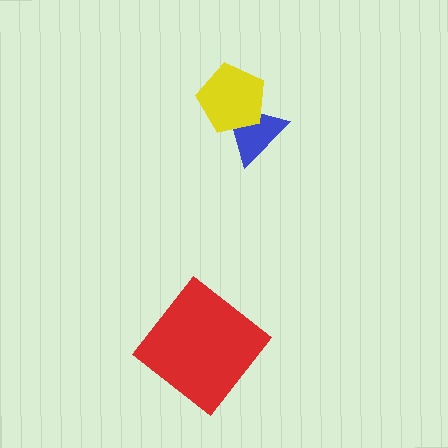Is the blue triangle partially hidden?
Yes, it is partially covered by another shape.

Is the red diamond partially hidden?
No, no other shape covers it.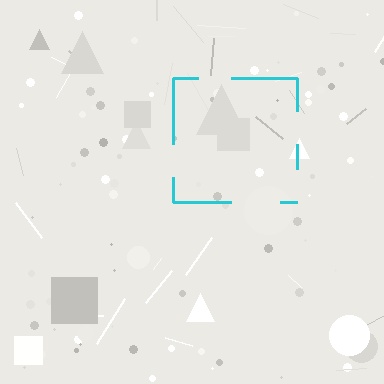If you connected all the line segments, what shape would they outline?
They would outline a square.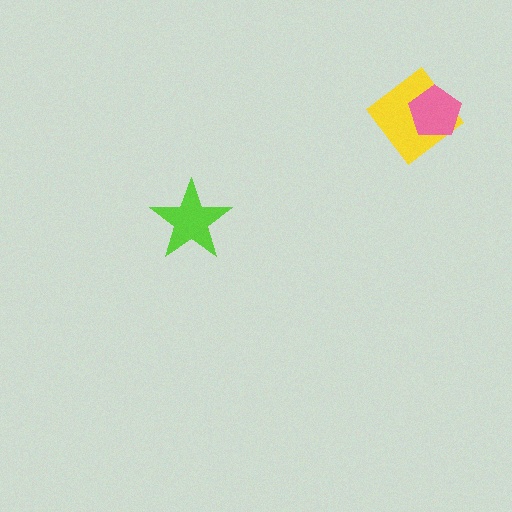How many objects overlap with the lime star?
0 objects overlap with the lime star.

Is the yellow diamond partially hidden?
Yes, it is partially covered by another shape.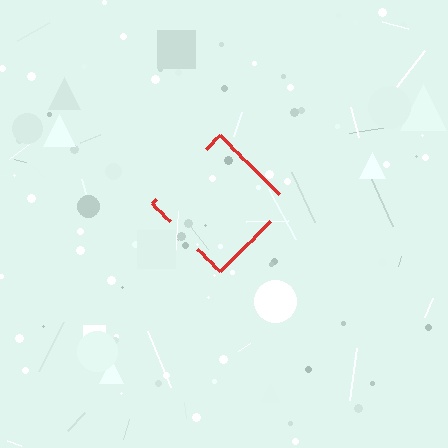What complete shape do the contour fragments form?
The contour fragments form a diamond.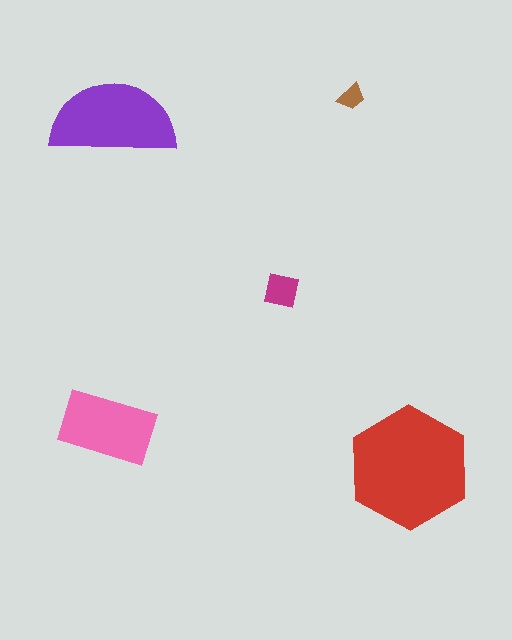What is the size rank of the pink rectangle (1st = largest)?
3rd.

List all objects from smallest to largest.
The brown trapezoid, the magenta square, the pink rectangle, the purple semicircle, the red hexagon.